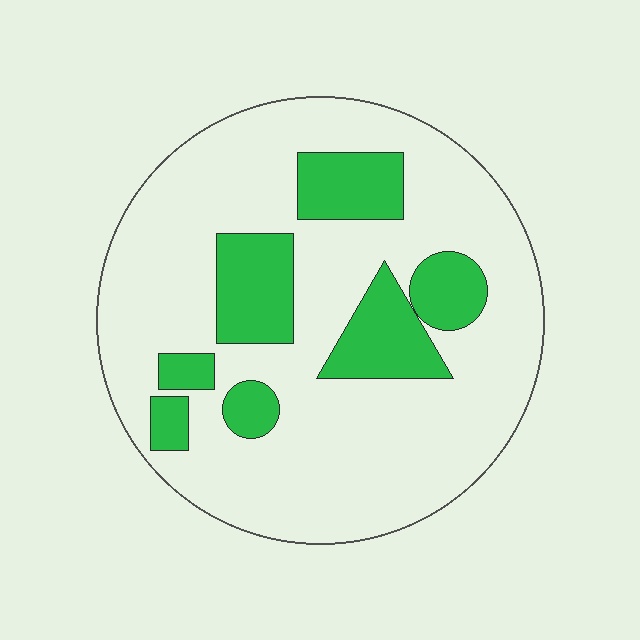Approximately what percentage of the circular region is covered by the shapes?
Approximately 25%.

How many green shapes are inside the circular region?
7.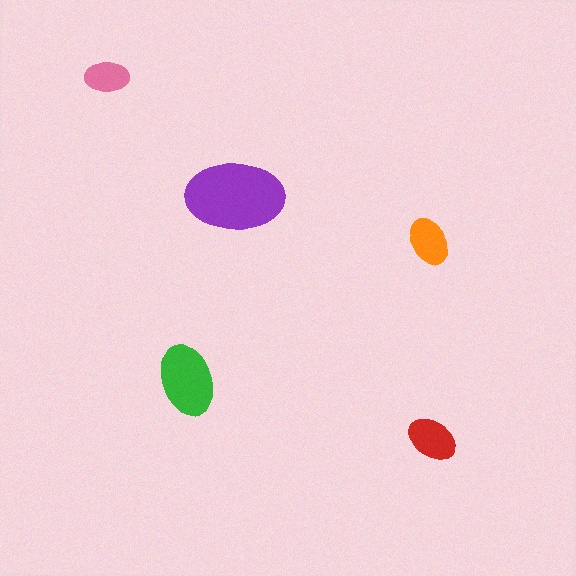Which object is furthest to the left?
The pink ellipse is leftmost.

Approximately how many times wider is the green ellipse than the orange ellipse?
About 1.5 times wider.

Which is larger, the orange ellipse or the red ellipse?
The red one.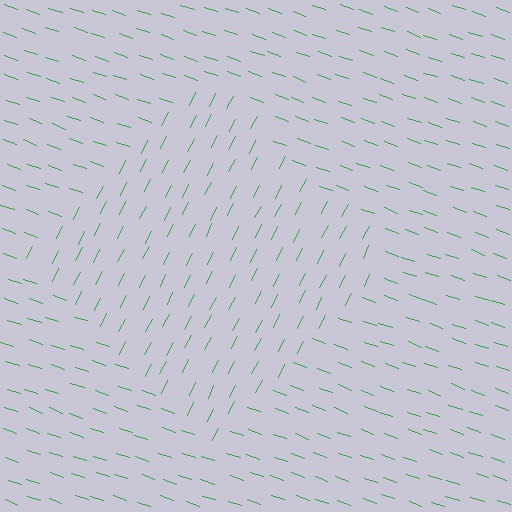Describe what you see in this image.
The image is filled with small green line segments. A diamond region in the image has lines oriented differently from the surrounding lines, creating a visible texture boundary.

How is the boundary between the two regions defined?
The boundary is defined purely by a change in line orientation (approximately 82 degrees difference). All lines are the same color and thickness.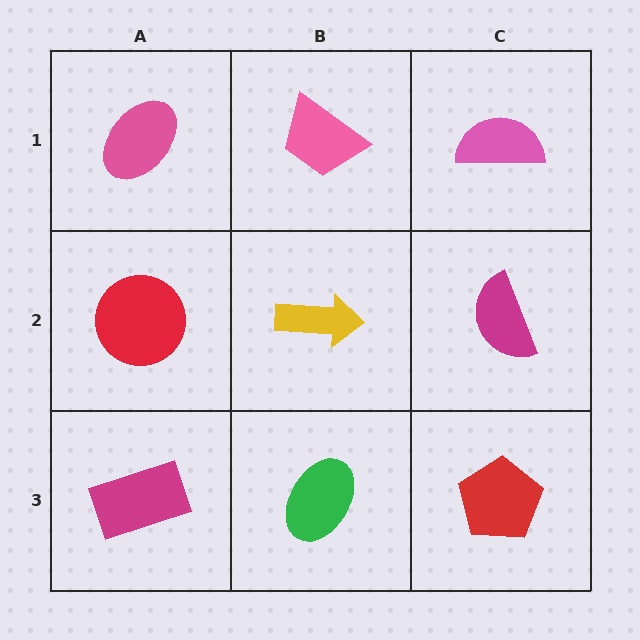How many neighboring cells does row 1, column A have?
2.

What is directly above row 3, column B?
A yellow arrow.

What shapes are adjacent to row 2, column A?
A pink ellipse (row 1, column A), a magenta rectangle (row 3, column A), a yellow arrow (row 2, column B).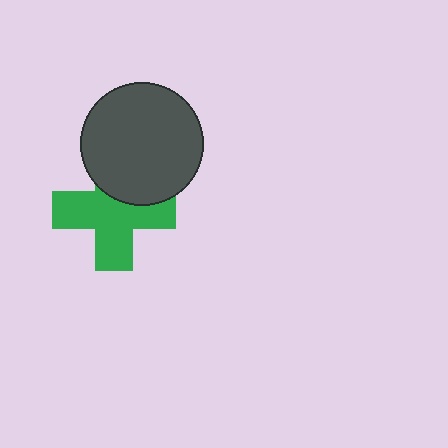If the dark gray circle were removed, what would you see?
You would see the complete green cross.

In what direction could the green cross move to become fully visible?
The green cross could move down. That would shift it out from behind the dark gray circle entirely.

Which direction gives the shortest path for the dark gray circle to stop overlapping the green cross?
Moving up gives the shortest separation.